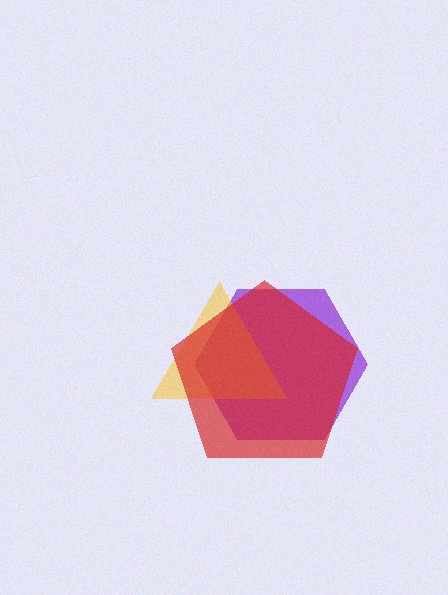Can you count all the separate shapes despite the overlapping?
Yes, there are 3 separate shapes.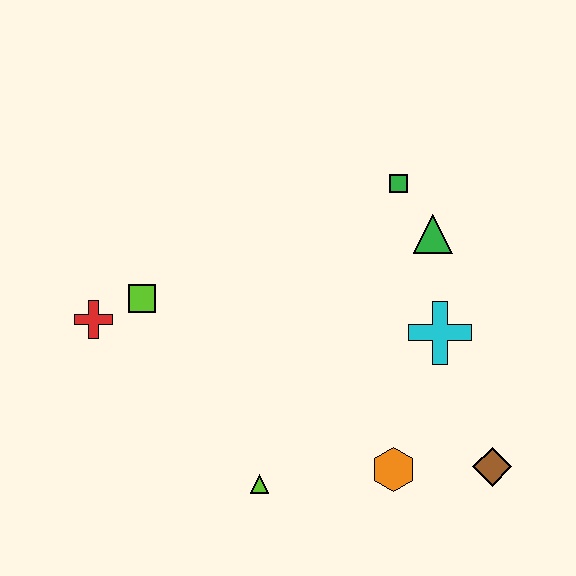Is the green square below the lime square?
No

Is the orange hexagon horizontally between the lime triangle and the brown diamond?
Yes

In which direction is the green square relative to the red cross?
The green square is to the right of the red cross.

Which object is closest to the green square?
The green triangle is closest to the green square.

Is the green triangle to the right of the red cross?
Yes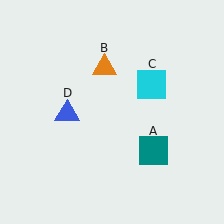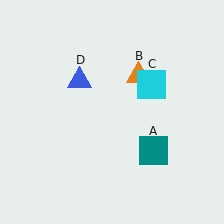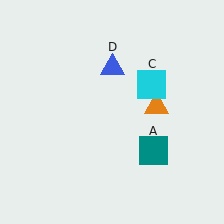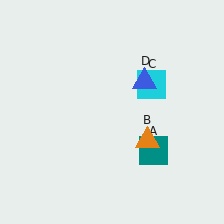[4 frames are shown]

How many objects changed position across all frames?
2 objects changed position: orange triangle (object B), blue triangle (object D).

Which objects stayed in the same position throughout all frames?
Teal square (object A) and cyan square (object C) remained stationary.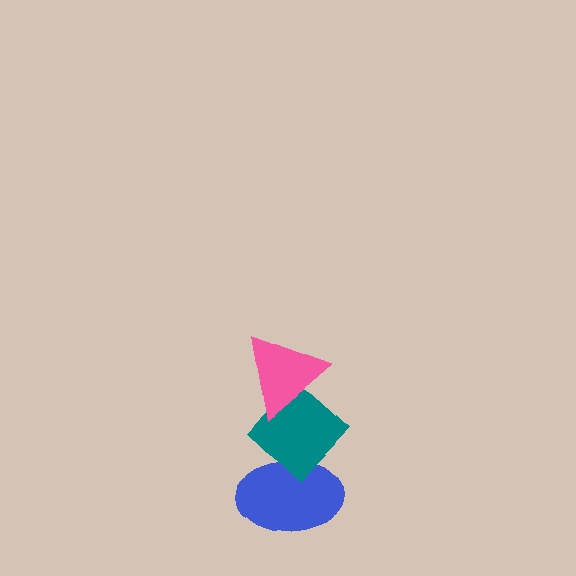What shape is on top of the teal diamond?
The pink triangle is on top of the teal diamond.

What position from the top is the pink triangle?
The pink triangle is 1st from the top.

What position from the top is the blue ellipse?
The blue ellipse is 3rd from the top.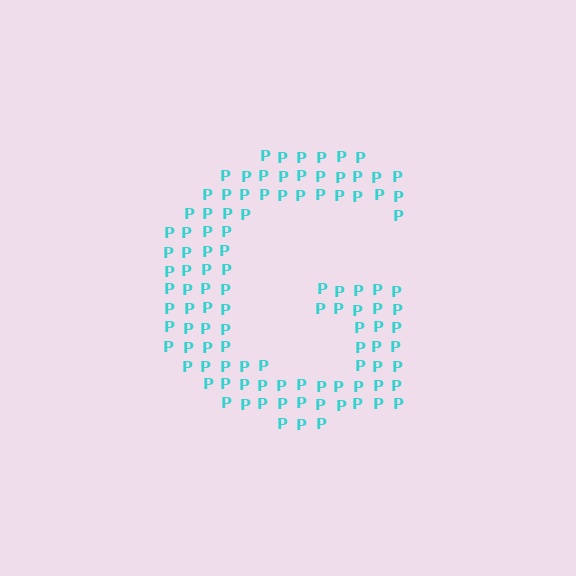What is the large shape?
The large shape is the letter G.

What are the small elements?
The small elements are letter P's.